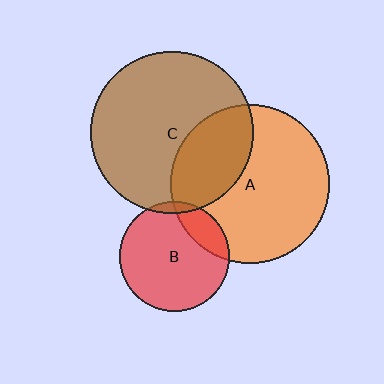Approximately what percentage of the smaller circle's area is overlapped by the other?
Approximately 15%.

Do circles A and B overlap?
Yes.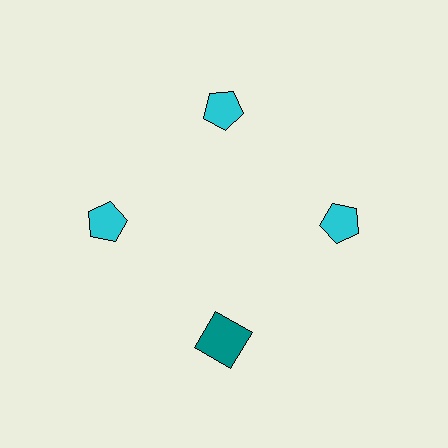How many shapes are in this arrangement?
There are 4 shapes arranged in a ring pattern.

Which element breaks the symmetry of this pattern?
The teal square at roughly the 6 o'clock position breaks the symmetry. All other shapes are cyan pentagons.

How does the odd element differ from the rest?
It differs in both color (teal instead of cyan) and shape (square instead of pentagon).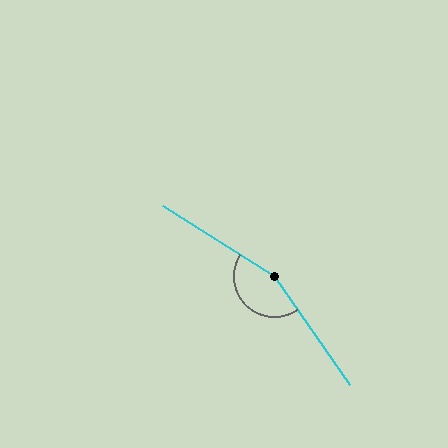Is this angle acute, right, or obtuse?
It is obtuse.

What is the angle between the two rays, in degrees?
Approximately 157 degrees.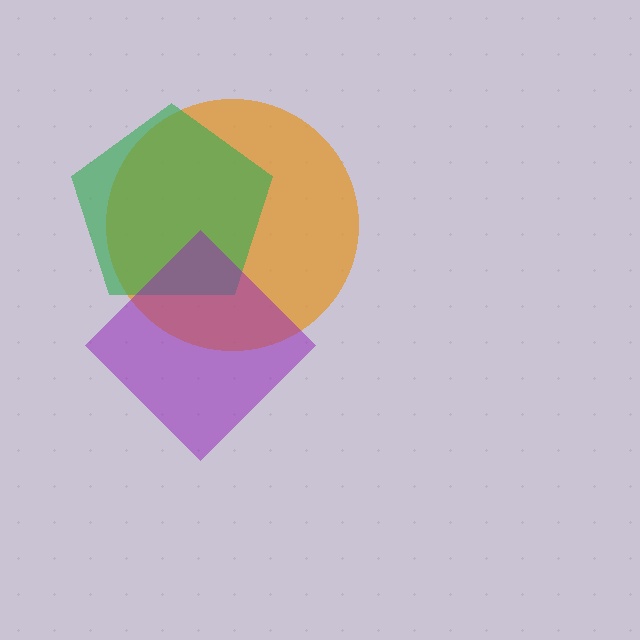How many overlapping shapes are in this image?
There are 3 overlapping shapes in the image.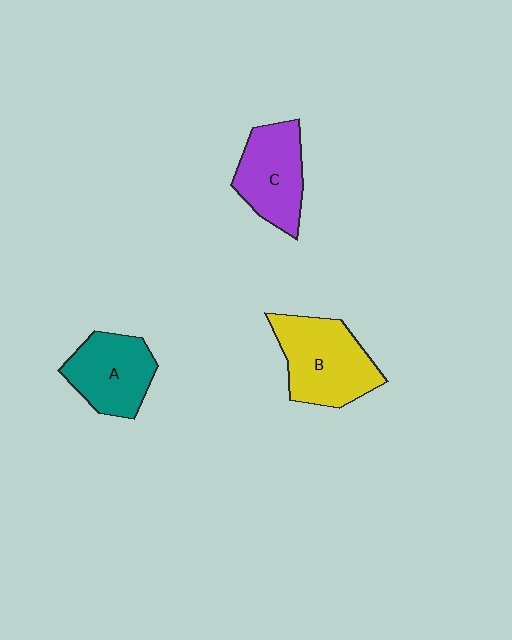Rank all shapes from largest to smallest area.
From largest to smallest: B (yellow), C (purple), A (teal).